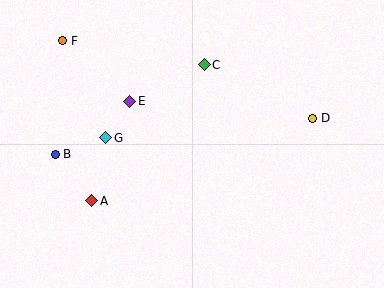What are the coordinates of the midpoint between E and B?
The midpoint between E and B is at (92, 128).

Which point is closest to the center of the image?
Point E at (130, 101) is closest to the center.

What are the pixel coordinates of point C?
Point C is at (204, 65).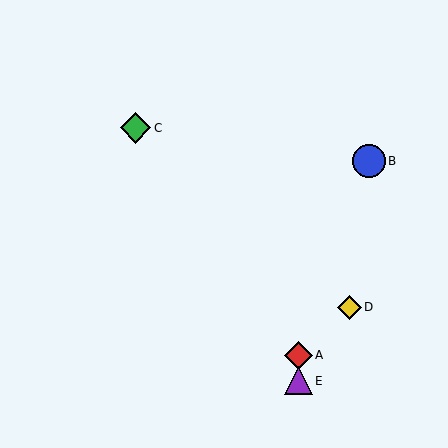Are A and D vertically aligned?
No, A is at x≈298 and D is at x≈349.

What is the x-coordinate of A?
Object A is at x≈298.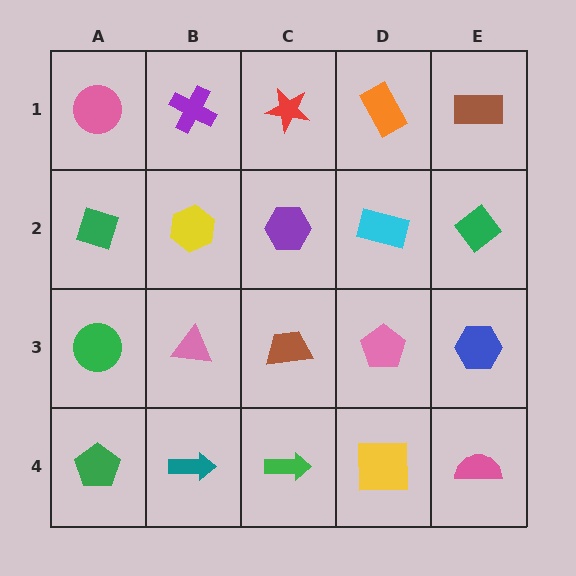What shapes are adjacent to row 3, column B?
A yellow hexagon (row 2, column B), a teal arrow (row 4, column B), a green circle (row 3, column A), a brown trapezoid (row 3, column C).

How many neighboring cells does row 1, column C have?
3.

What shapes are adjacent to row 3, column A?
A green diamond (row 2, column A), a green pentagon (row 4, column A), a pink triangle (row 3, column B).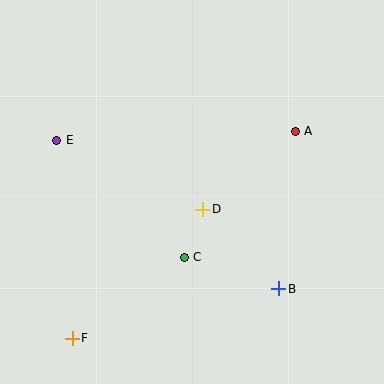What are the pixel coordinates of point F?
Point F is at (72, 338).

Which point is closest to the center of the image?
Point D at (203, 209) is closest to the center.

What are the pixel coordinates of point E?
Point E is at (57, 140).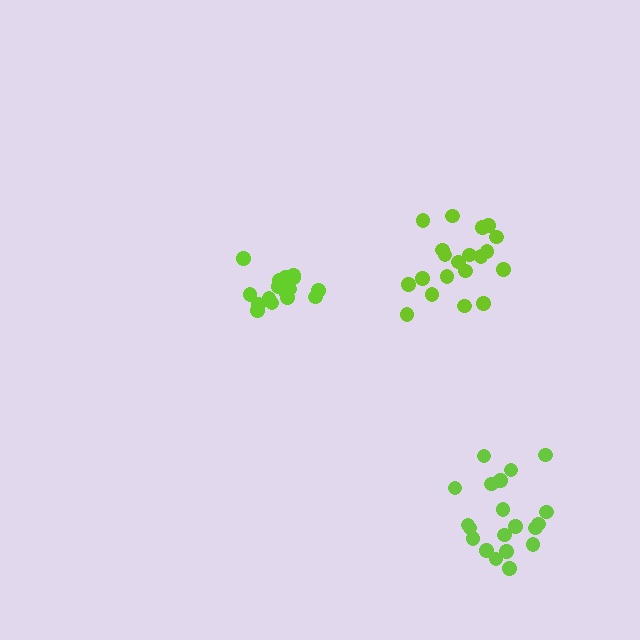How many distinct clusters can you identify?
There are 3 distinct clusters.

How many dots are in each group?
Group 1: 17 dots, Group 2: 20 dots, Group 3: 20 dots (57 total).